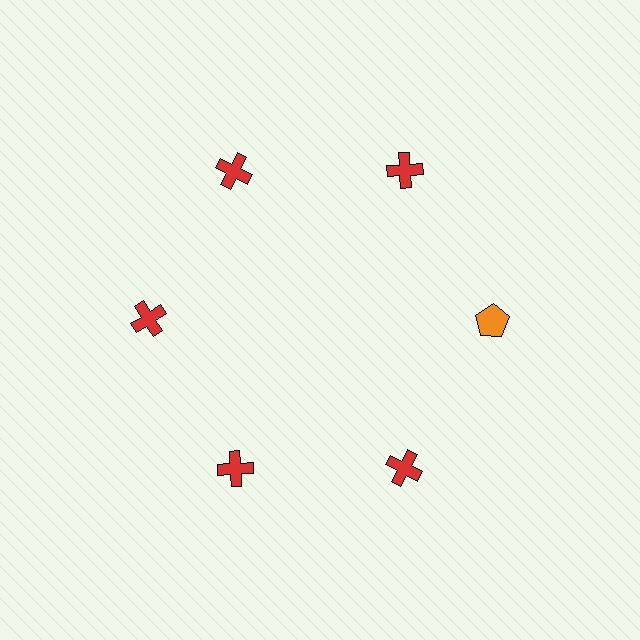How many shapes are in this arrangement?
There are 6 shapes arranged in a ring pattern.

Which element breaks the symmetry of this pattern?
The orange pentagon at roughly the 3 o'clock position breaks the symmetry. All other shapes are red crosses.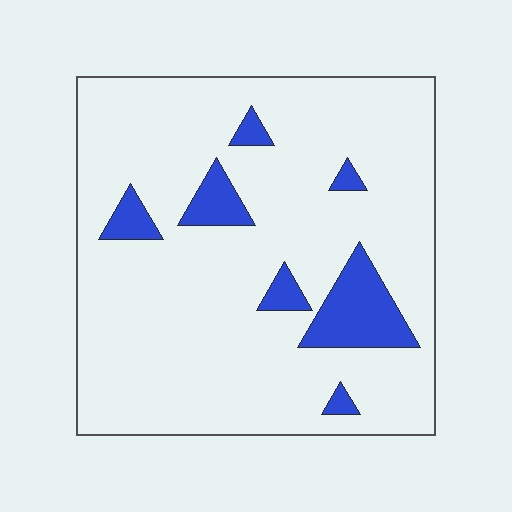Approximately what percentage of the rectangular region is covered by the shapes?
Approximately 10%.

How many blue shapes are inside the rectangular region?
7.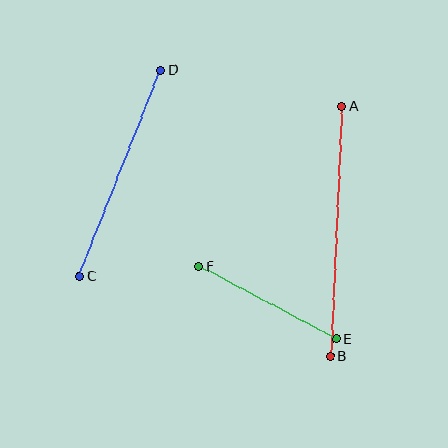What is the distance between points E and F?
The distance is approximately 155 pixels.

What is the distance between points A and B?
The distance is approximately 251 pixels.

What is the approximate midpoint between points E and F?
The midpoint is at approximately (268, 303) pixels.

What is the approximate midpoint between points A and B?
The midpoint is at approximately (336, 231) pixels.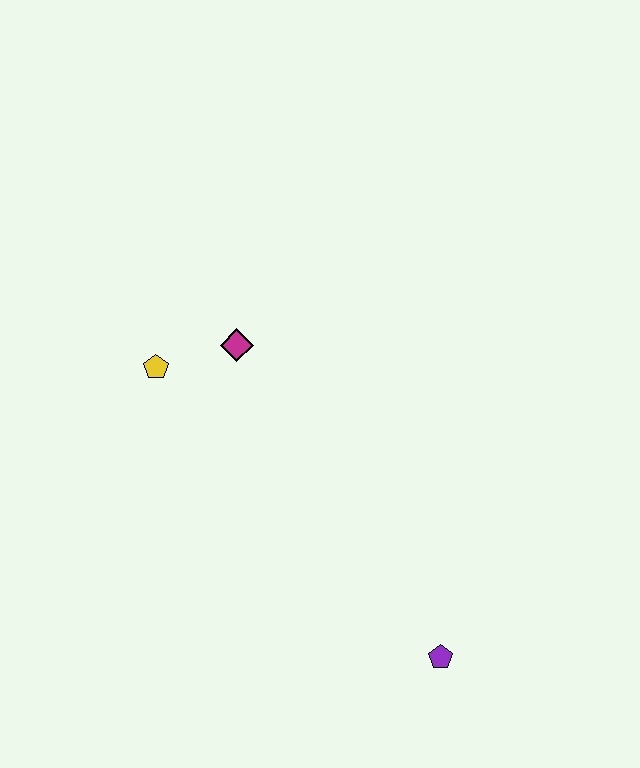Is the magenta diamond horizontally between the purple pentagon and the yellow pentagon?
Yes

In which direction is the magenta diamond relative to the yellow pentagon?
The magenta diamond is to the right of the yellow pentagon.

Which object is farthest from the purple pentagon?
The yellow pentagon is farthest from the purple pentagon.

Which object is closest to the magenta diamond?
The yellow pentagon is closest to the magenta diamond.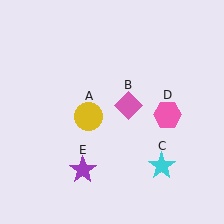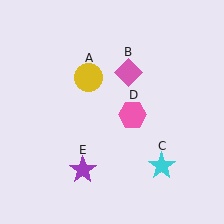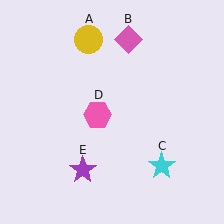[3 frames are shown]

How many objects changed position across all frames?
3 objects changed position: yellow circle (object A), pink diamond (object B), pink hexagon (object D).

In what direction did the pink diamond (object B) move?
The pink diamond (object B) moved up.